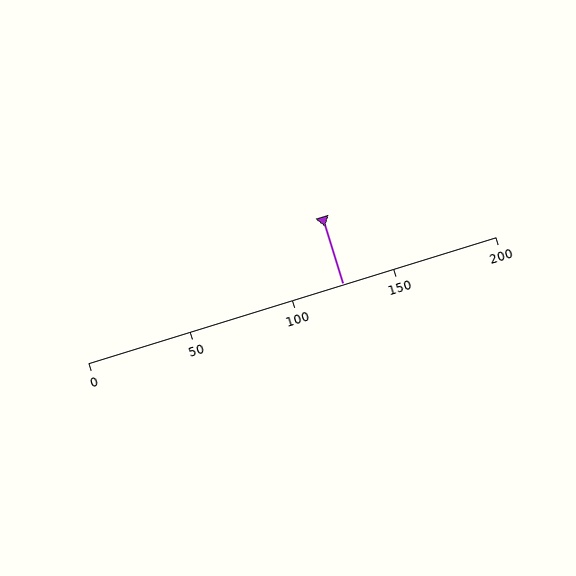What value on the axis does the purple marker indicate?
The marker indicates approximately 125.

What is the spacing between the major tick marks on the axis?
The major ticks are spaced 50 apart.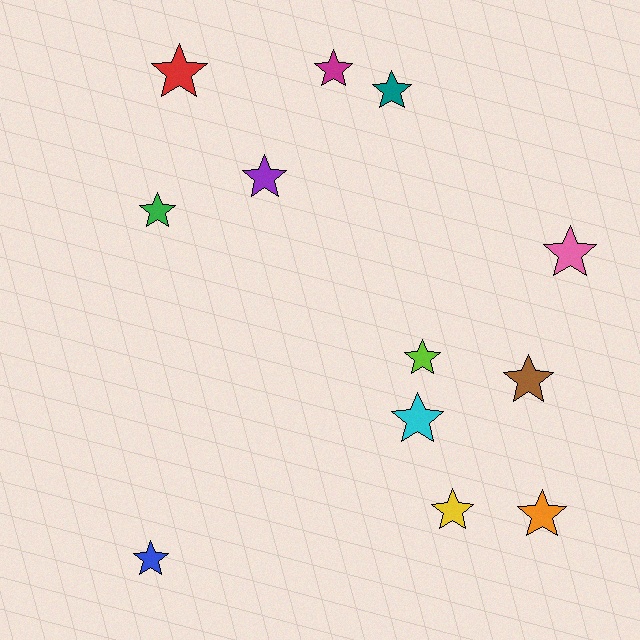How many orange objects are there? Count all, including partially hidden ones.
There is 1 orange object.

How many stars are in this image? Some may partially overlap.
There are 12 stars.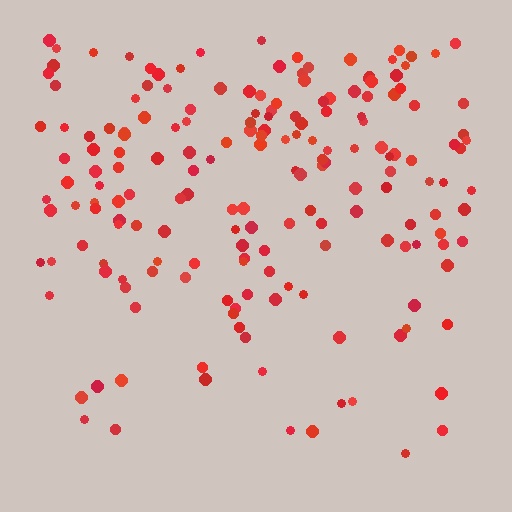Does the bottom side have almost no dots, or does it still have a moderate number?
Still a moderate number, just noticeably fewer than the top.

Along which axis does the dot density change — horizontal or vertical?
Vertical.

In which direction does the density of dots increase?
From bottom to top, with the top side densest.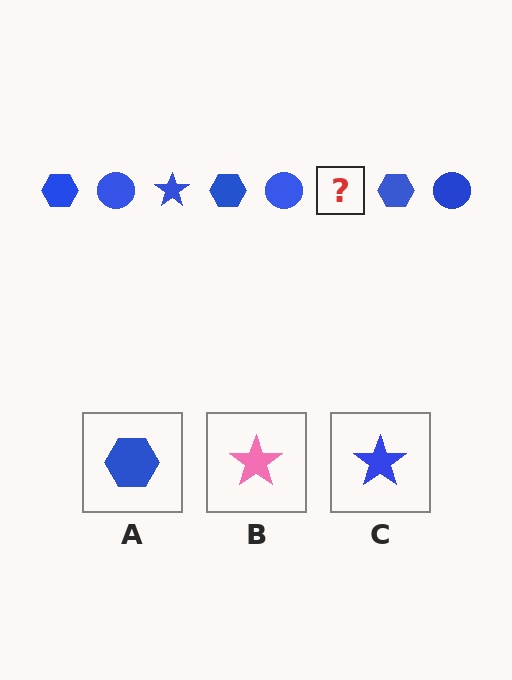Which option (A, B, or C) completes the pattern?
C.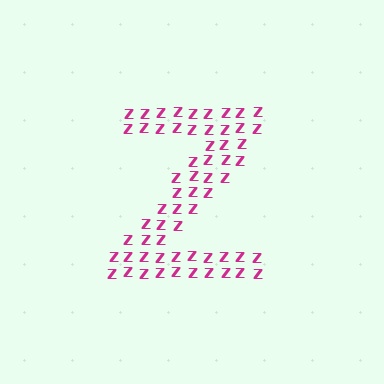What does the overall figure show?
The overall figure shows the letter Z.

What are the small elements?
The small elements are letter Z's.